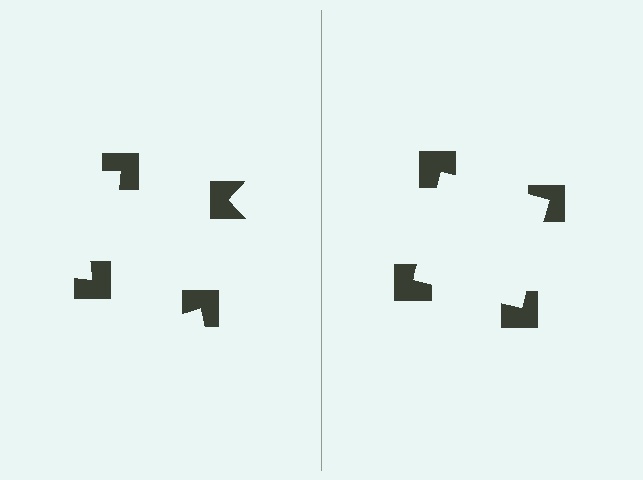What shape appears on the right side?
An illusory square.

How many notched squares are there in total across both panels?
8 — 4 on each side.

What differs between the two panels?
The notched squares are positioned identically on both sides; only the wedge orientations differ. On the right they align to a square; on the left they are misaligned.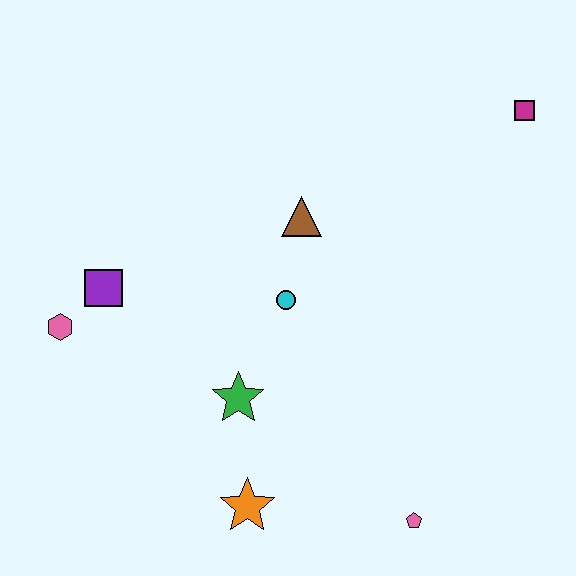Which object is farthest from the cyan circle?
The magenta square is farthest from the cyan circle.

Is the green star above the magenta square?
No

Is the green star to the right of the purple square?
Yes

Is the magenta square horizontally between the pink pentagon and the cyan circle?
No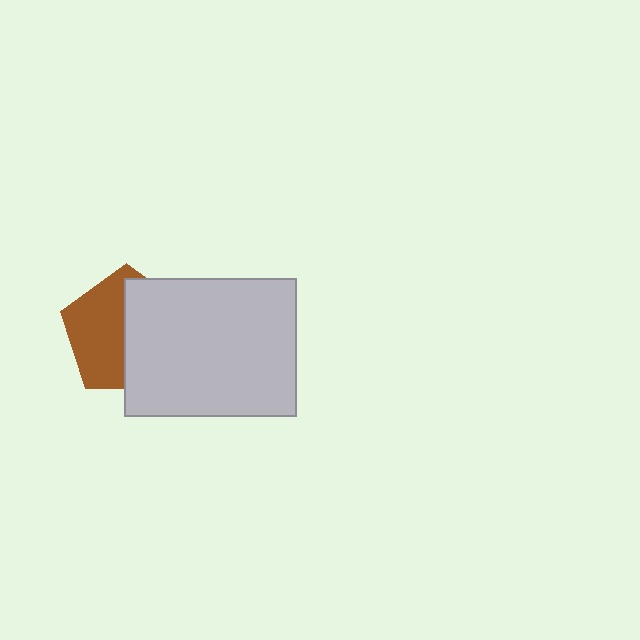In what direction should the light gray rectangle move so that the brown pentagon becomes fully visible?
The light gray rectangle should move right. That is the shortest direction to clear the overlap and leave the brown pentagon fully visible.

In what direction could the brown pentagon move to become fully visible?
The brown pentagon could move left. That would shift it out from behind the light gray rectangle entirely.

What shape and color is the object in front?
The object in front is a light gray rectangle.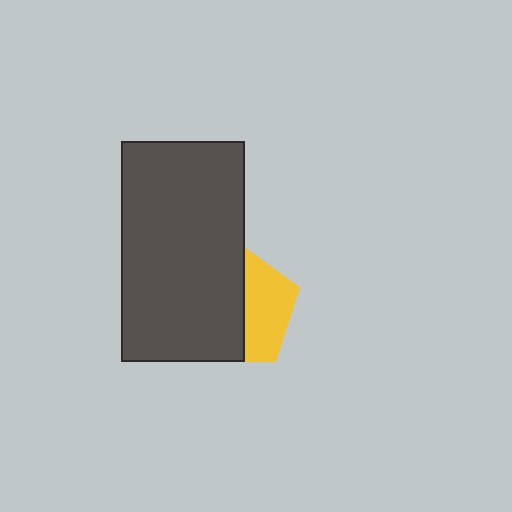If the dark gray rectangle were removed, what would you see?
You would see the complete yellow pentagon.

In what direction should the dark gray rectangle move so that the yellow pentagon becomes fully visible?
The dark gray rectangle should move left. That is the shortest direction to clear the overlap and leave the yellow pentagon fully visible.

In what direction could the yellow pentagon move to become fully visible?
The yellow pentagon could move right. That would shift it out from behind the dark gray rectangle entirely.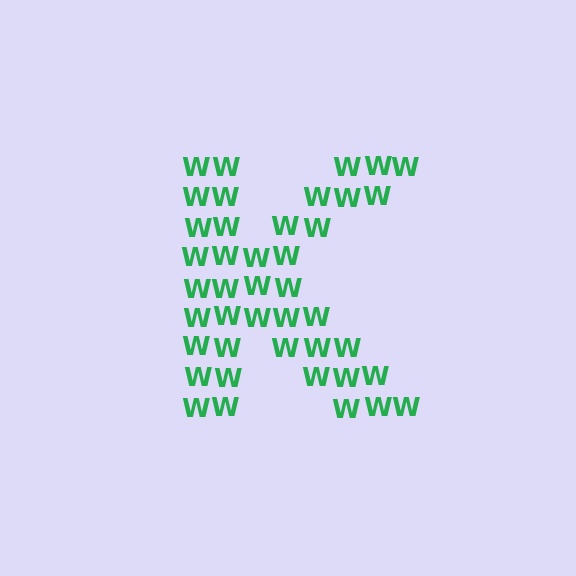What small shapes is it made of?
It is made of small letter W's.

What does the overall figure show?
The overall figure shows the letter K.